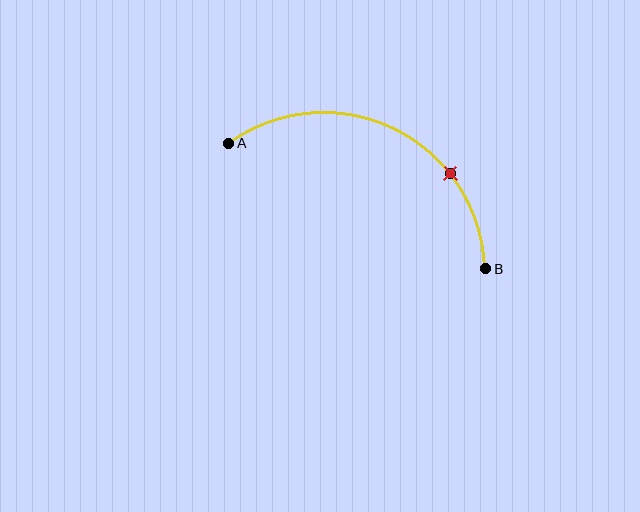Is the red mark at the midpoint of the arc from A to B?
No. The red mark lies on the arc but is closer to endpoint B. The arc midpoint would be at the point on the curve equidistant along the arc from both A and B.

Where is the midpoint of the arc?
The arc midpoint is the point on the curve farthest from the straight line joining A and B. It sits above that line.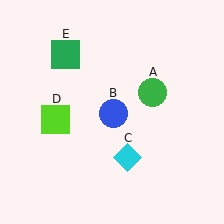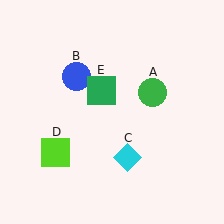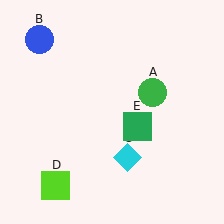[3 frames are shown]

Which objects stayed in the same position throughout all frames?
Green circle (object A) and cyan diamond (object C) remained stationary.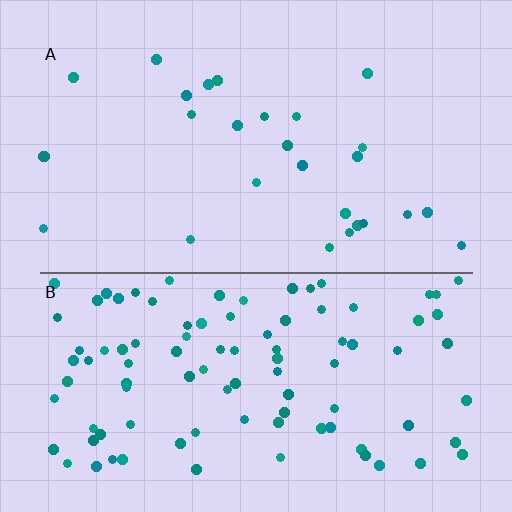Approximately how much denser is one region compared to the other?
Approximately 3.5× — region B over region A.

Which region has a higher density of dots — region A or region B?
B (the bottom).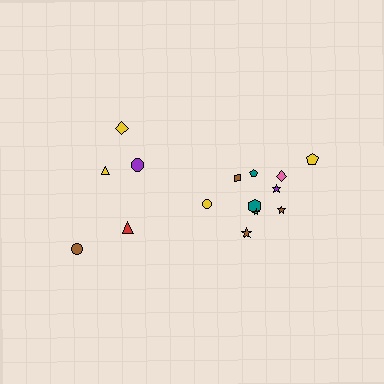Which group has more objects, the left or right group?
The right group.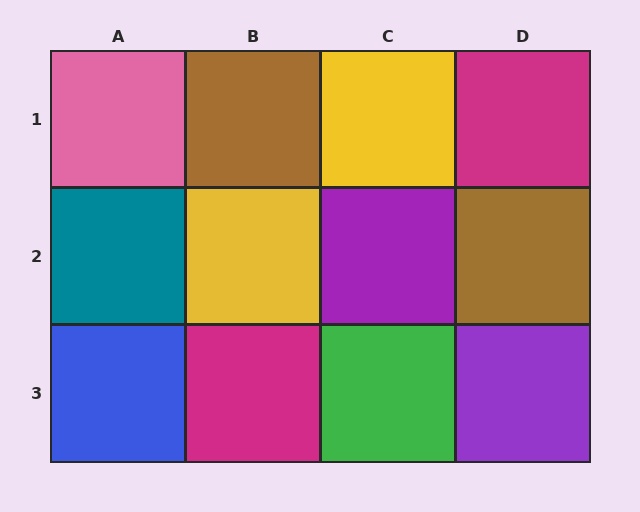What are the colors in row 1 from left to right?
Pink, brown, yellow, magenta.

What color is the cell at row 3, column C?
Green.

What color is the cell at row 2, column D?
Brown.